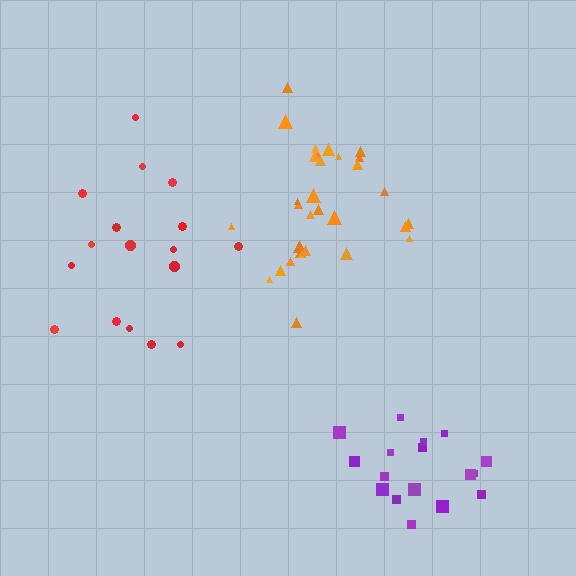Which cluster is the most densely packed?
Orange.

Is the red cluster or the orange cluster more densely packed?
Orange.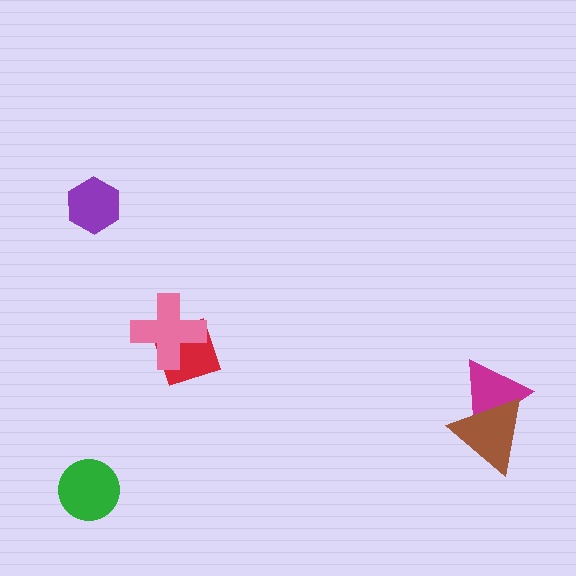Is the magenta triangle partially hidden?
Yes, it is partially covered by another shape.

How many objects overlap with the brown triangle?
1 object overlaps with the brown triangle.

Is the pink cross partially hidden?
No, no other shape covers it.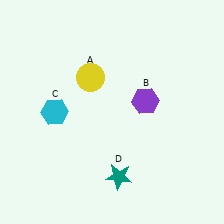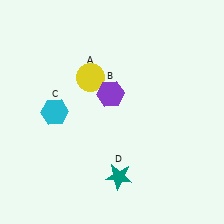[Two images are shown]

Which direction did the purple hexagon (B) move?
The purple hexagon (B) moved left.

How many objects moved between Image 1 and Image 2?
1 object moved between the two images.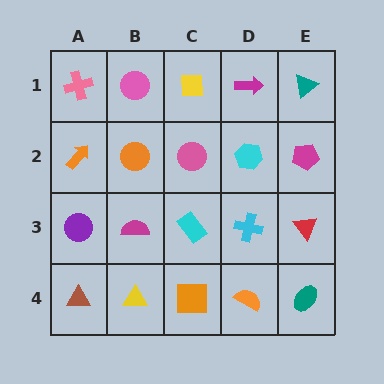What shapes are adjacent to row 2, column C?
A yellow square (row 1, column C), a cyan rectangle (row 3, column C), an orange circle (row 2, column B), a cyan hexagon (row 2, column D).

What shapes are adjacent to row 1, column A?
An orange arrow (row 2, column A), a pink circle (row 1, column B).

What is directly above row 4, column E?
A red triangle.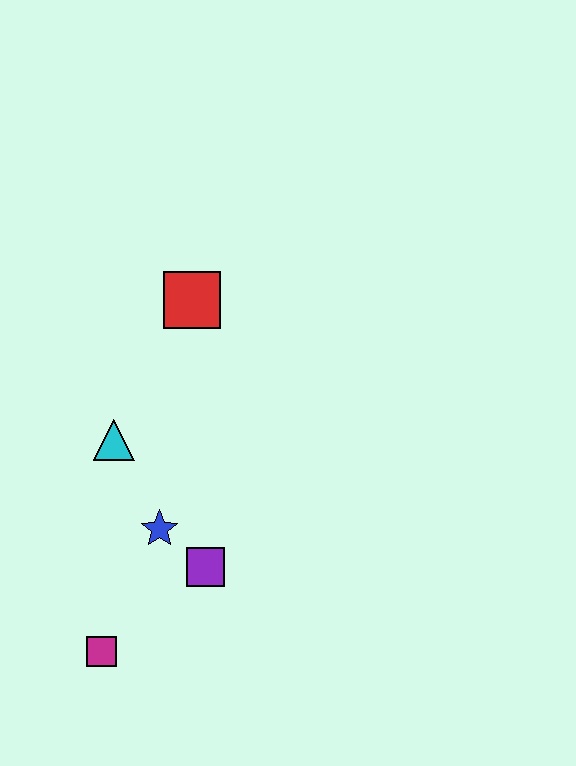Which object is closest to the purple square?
The blue star is closest to the purple square.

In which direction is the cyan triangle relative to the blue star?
The cyan triangle is above the blue star.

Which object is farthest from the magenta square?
The red square is farthest from the magenta square.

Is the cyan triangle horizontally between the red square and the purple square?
No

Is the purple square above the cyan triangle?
No